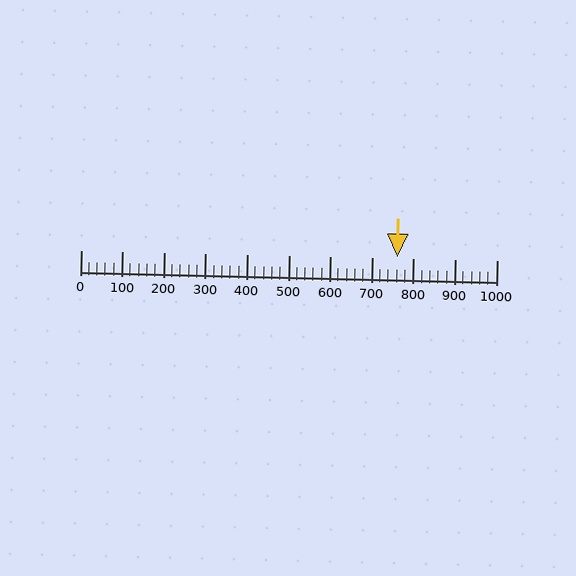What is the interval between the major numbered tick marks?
The major tick marks are spaced 100 units apart.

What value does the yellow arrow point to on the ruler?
The yellow arrow points to approximately 760.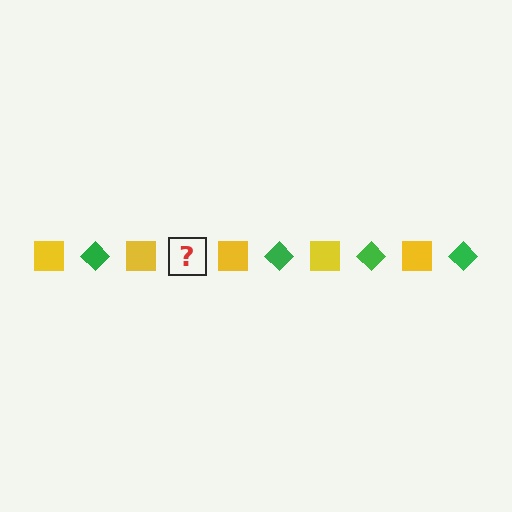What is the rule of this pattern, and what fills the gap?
The rule is that the pattern alternates between yellow square and green diamond. The gap should be filled with a green diamond.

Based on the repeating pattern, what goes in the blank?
The blank should be a green diamond.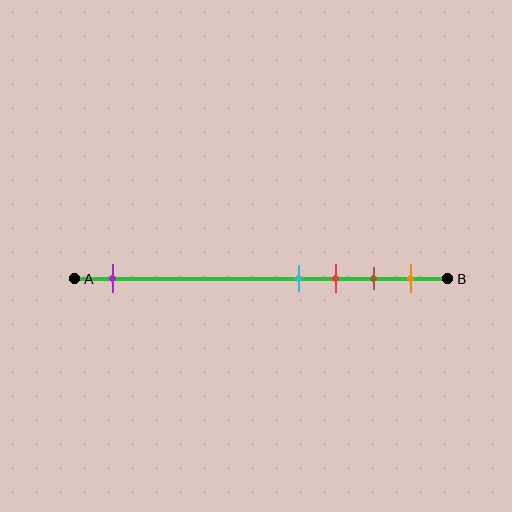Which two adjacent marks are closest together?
The cyan and red marks are the closest adjacent pair.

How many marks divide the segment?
There are 5 marks dividing the segment.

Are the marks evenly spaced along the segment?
No, the marks are not evenly spaced.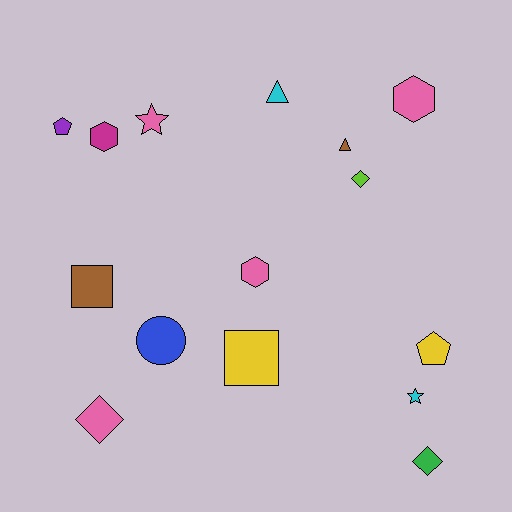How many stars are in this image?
There are 2 stars.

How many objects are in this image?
There are 15 objects.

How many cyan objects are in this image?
There are 2 cyan objects.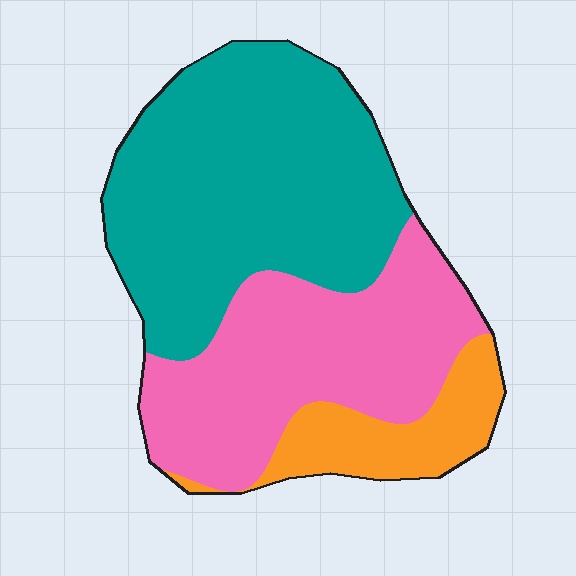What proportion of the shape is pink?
Pink covers about 35% of the shape.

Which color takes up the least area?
Orange, at roughly 15%.